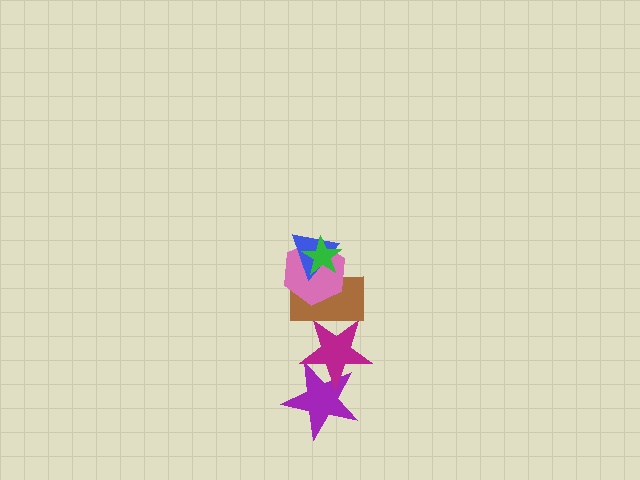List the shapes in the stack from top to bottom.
From top to bottom: the green star, the blue triangle, the pink hexagon, the brown rectangle, the magenta star, the purple star.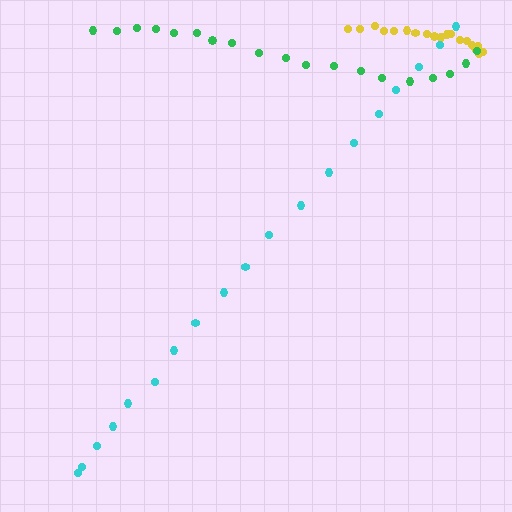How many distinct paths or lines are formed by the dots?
There are 3 distinct paths.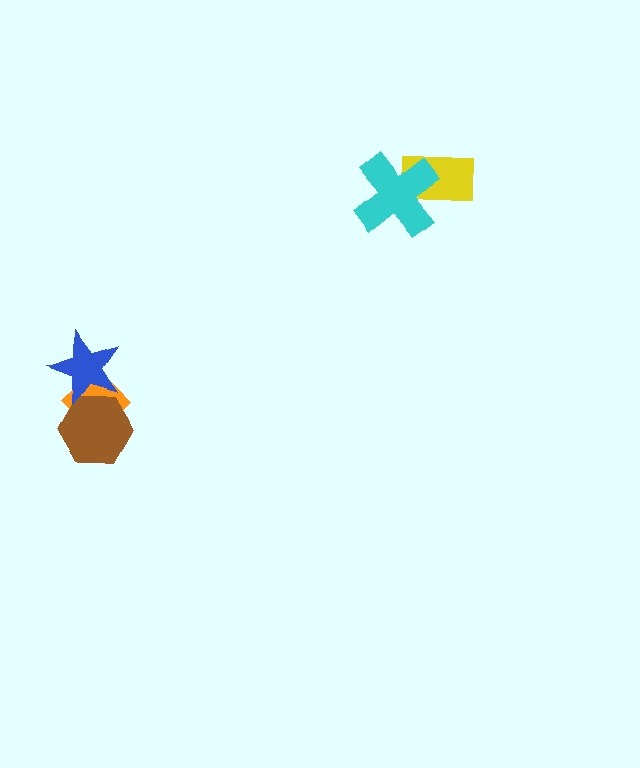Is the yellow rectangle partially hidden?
Yes, it is partially covered by another shape.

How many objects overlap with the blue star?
2 objects overlap with the blue star.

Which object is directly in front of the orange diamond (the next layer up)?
The brown hexagon is directly in front of the orange diamond.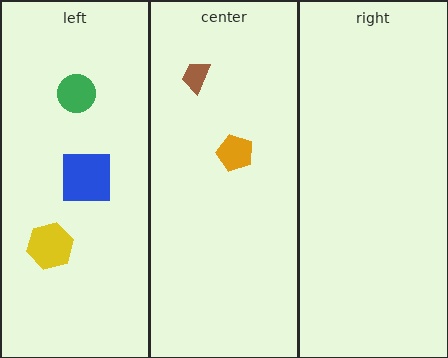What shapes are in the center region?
The brown trapezoid, the orange pentagon.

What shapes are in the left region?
The blue square, the green circle, the yellow hexagon.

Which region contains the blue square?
The left region.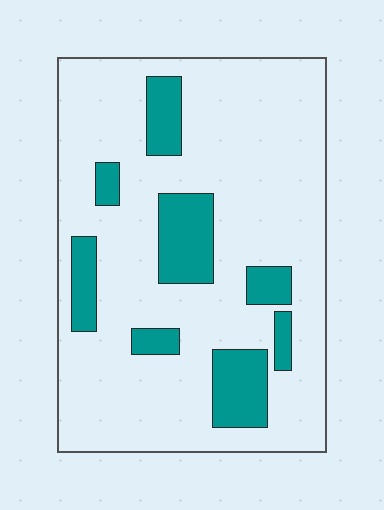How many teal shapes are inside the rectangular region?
8.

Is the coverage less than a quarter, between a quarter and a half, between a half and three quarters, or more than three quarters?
Less than a quarter.